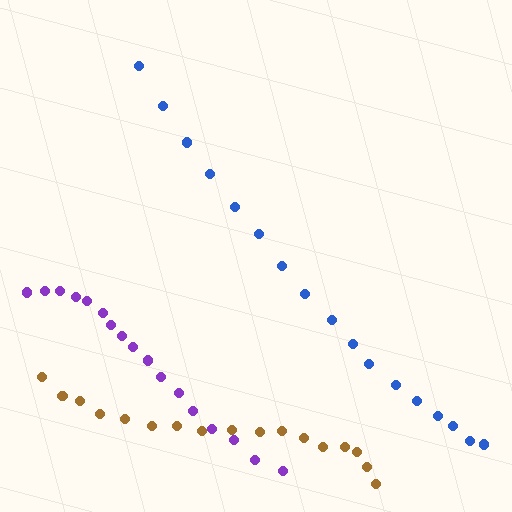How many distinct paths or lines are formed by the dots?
There are 3 distinct paths.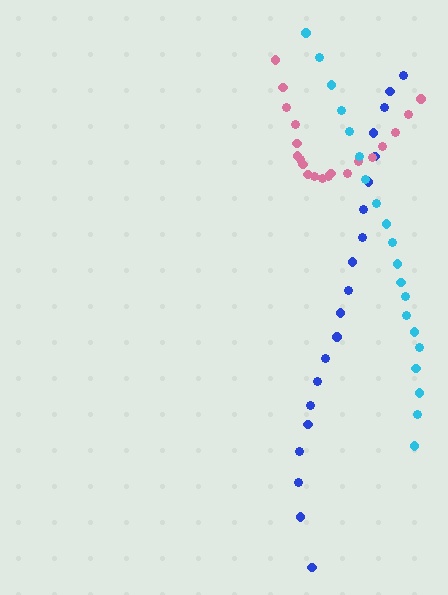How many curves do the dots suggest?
There are 3 distinct paths.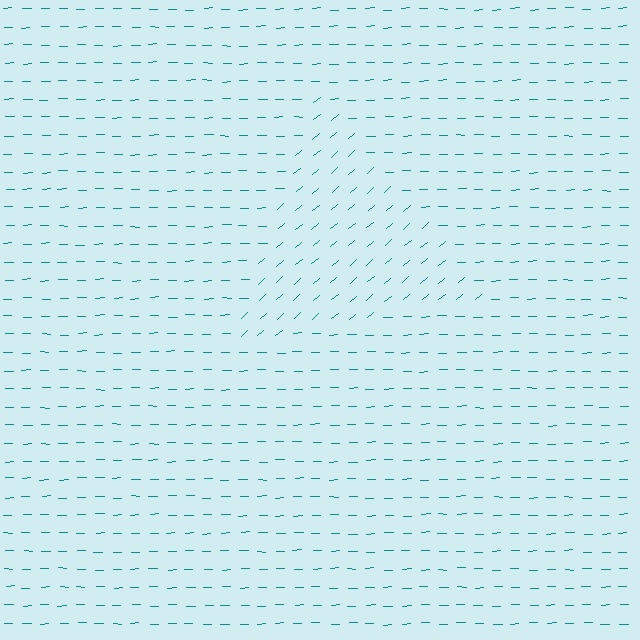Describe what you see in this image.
The image is filled with small teal line segments. A triangle region in the image has lines oriented differently from the surrounding lines, creating a visible texture boundary.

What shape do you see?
I see a triangle.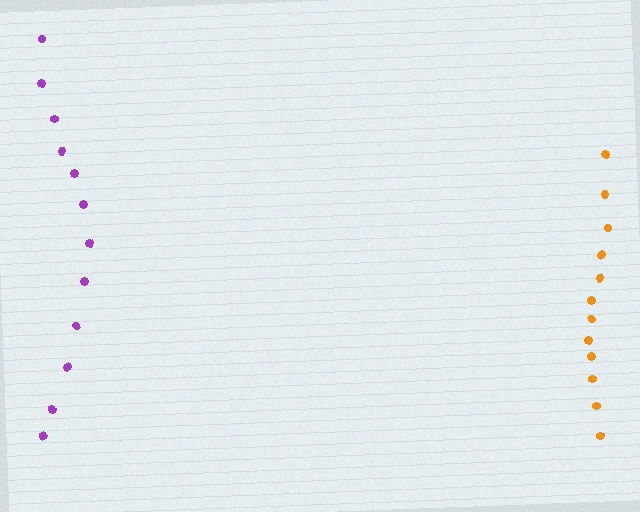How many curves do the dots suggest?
There are 2 distinct paths.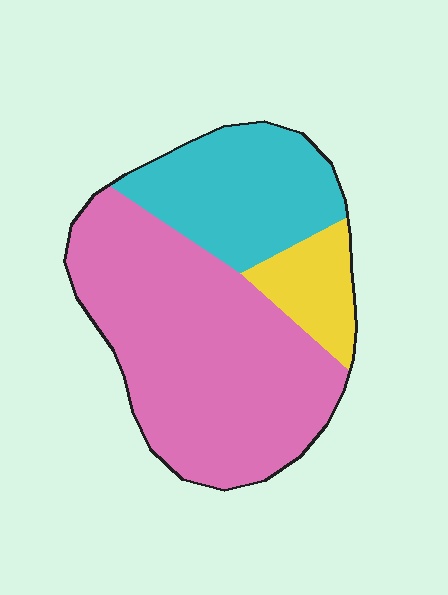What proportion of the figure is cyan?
Cyan takes up between a quarter and a half of the figure.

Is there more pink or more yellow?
Pink.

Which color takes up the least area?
Yellow, at roughly 10%.